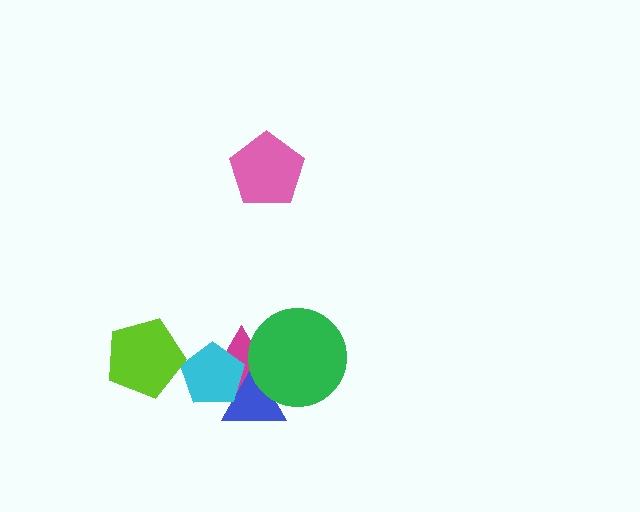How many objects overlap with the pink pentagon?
0 objects overlap with the pink pentagon.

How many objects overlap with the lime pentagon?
0 objects overlap with the lime pentagon.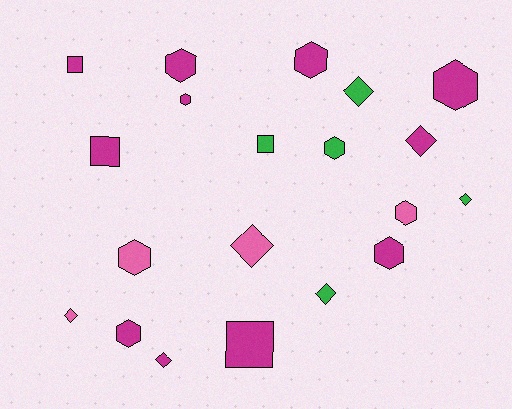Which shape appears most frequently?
Hexagon, with 9 objects.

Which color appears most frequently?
Magenta, with 11 objects.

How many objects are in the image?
There are 20 objects.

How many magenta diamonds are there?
There are 2 magenta diamonds.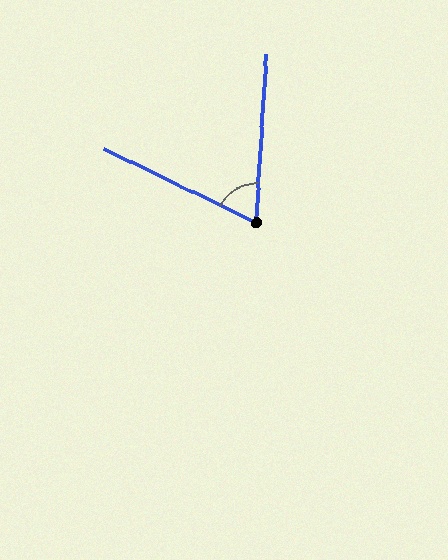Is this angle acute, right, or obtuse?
It is acute.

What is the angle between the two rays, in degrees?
Approximately 68 degrees.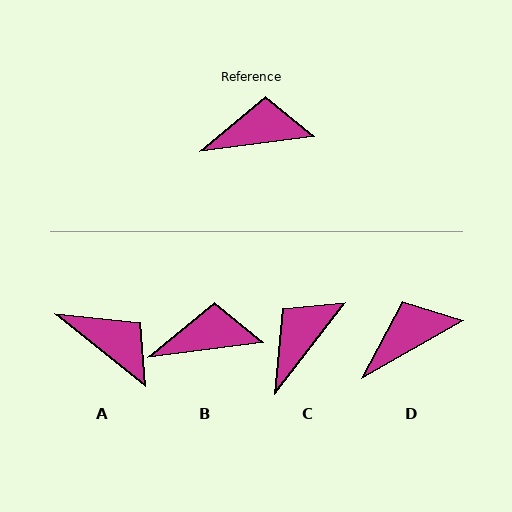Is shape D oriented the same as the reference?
No, it is off by about 22 degrees.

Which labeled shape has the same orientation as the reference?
B.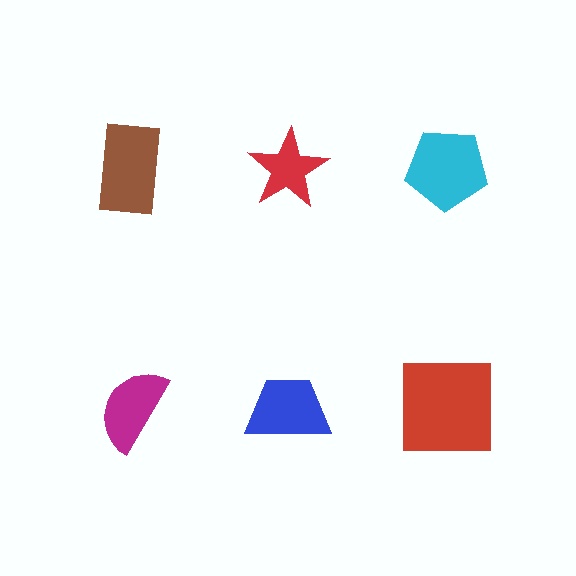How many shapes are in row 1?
3 shapes.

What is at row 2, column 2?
A blue trapezoid.